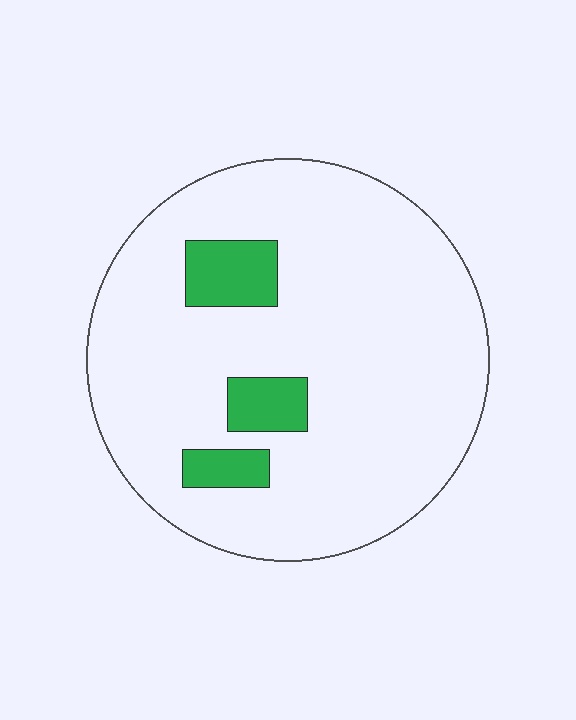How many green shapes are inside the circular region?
3.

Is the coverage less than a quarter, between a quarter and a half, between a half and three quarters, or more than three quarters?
Less than a quarter.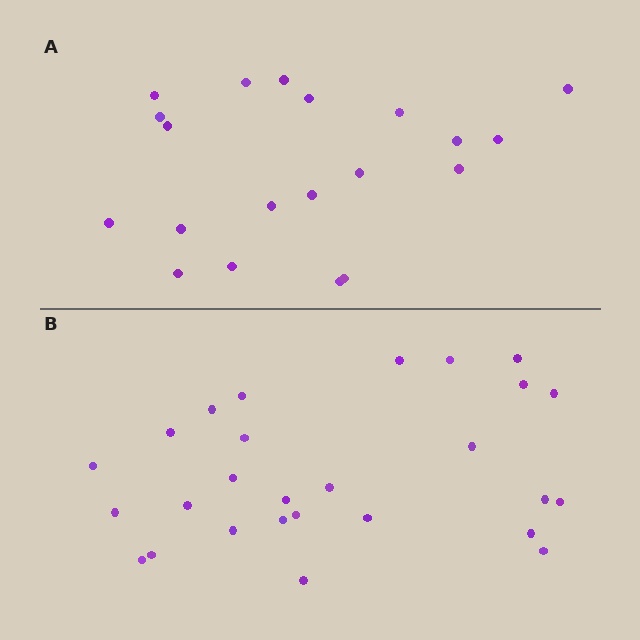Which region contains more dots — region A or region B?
Region B (the bottom region) has more dots.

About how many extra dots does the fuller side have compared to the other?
Region B has roughly 8 or so more dots than region A.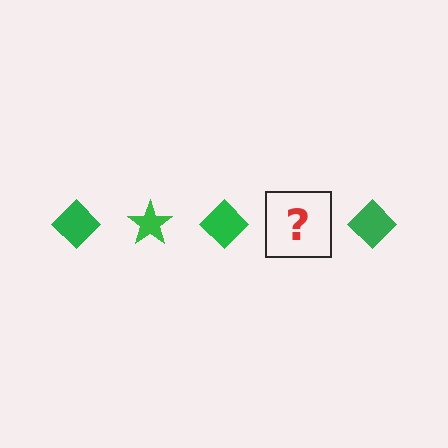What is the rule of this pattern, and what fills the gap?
The rule is that the pattern cycles through diamond, star shapes in green. The gap should be filled with a green star.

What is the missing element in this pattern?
The missing element is a green star.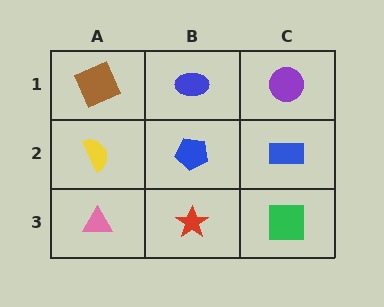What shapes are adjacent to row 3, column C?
A blue rectangle (row 2, column C), a red star (row 3, column B).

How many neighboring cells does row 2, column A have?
3.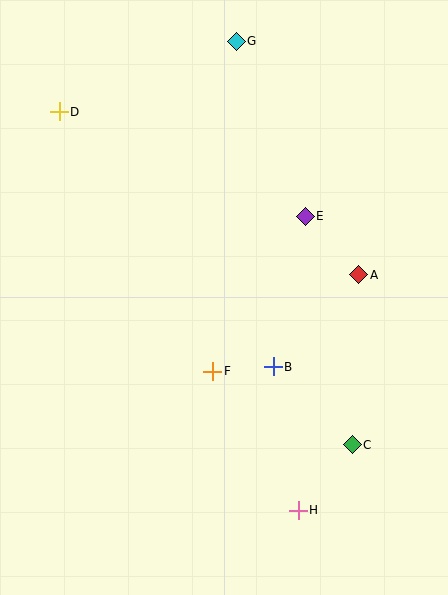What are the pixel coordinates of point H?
Point H is at (298, 510).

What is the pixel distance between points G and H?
The distance between G and H is 473 pixels.